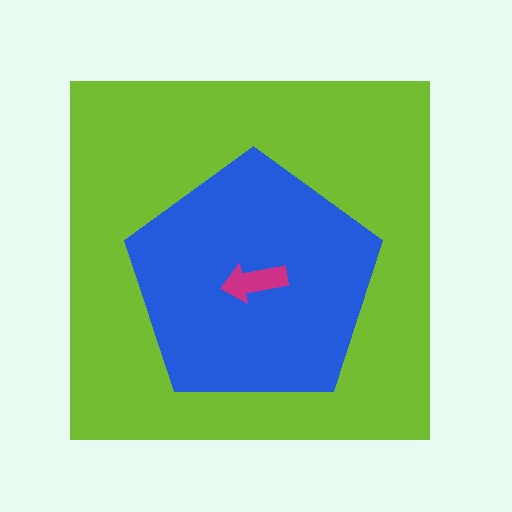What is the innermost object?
The magenta arrow.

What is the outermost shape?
The lime square.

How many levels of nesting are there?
3.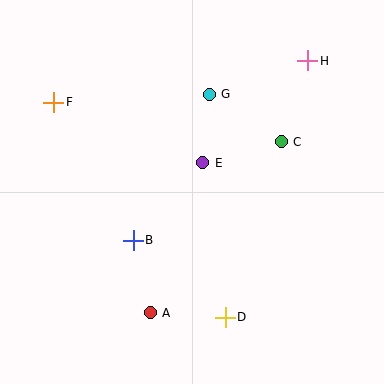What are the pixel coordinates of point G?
Point G is at (209, 94).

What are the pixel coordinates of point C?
Point C is at (281, 142).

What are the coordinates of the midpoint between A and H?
The midpoint between A and H is at (229, 187).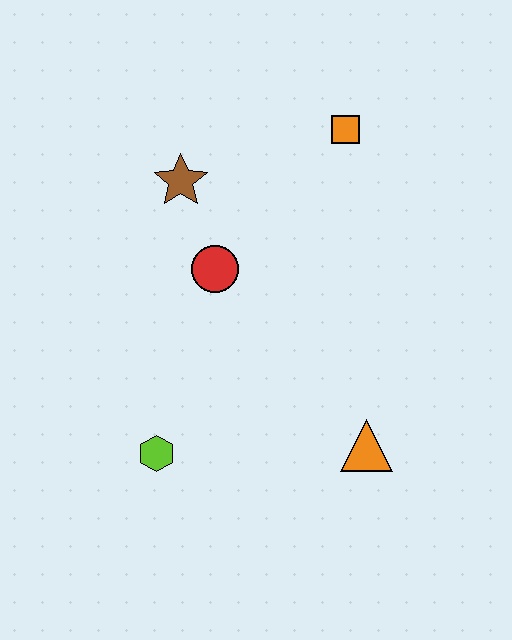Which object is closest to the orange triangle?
The lime hexagon is closest to the orange triangle.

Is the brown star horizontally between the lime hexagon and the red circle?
Yes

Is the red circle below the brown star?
Yes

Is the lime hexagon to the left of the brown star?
Yes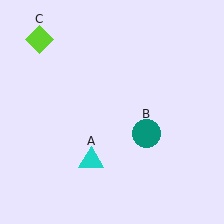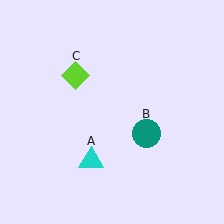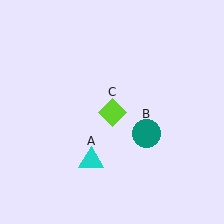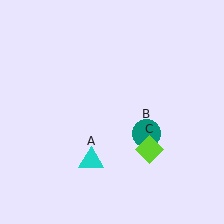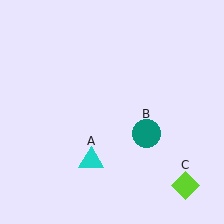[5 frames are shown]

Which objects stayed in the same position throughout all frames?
Cyan triangle (object A) and teal circle (object B) remained stationary.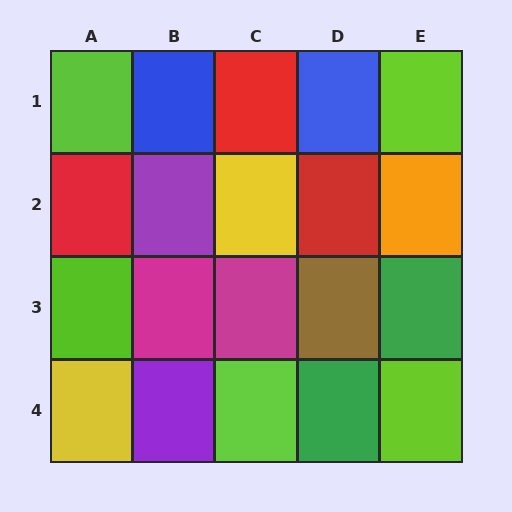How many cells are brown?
1 cell is brown.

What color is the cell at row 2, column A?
Red.